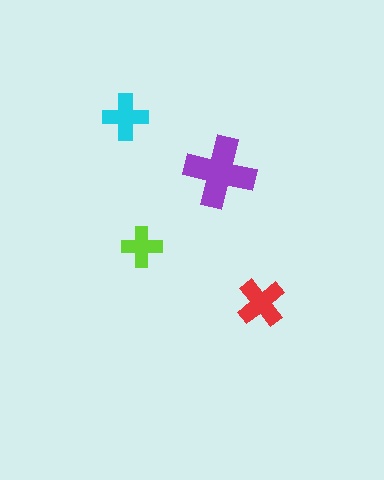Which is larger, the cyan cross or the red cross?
The red one.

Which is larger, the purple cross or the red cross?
The purple one.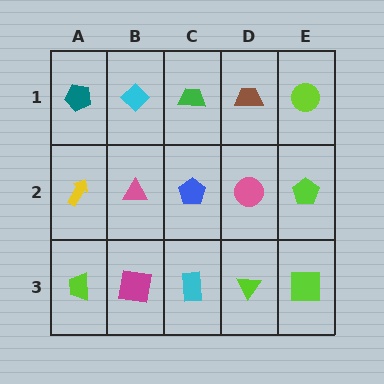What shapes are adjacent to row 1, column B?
A pink triangle (row 2, column B), a teal pentagon (row 1, column A), a green trapezoid (row 1, column C).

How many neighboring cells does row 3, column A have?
2.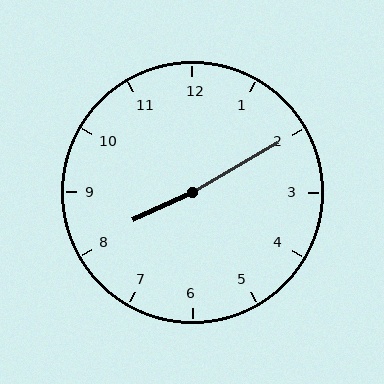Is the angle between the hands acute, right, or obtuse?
It is obtuse.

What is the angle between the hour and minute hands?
Approximately 175 degrees.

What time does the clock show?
8:10.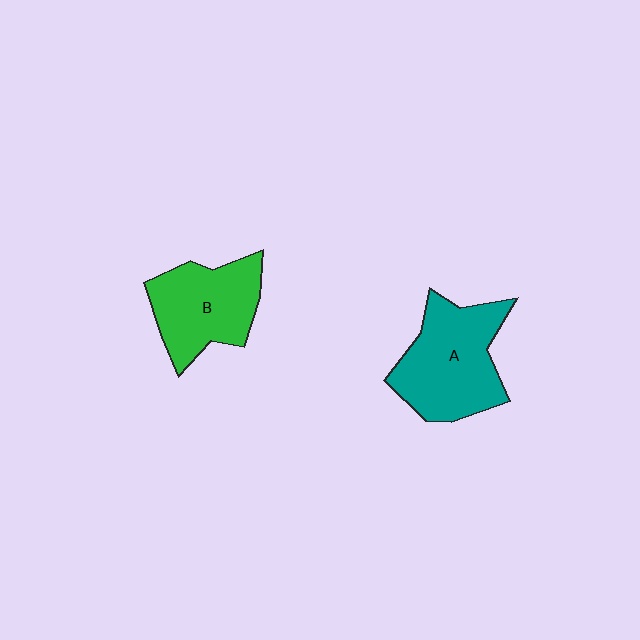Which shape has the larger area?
Shape A (teal).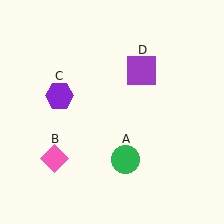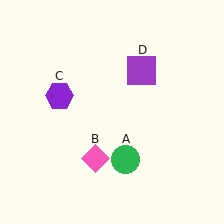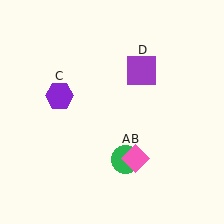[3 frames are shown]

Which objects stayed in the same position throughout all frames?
Green circle (object A) and purple hexagon (object C) and purple square (object D) remained stationary.